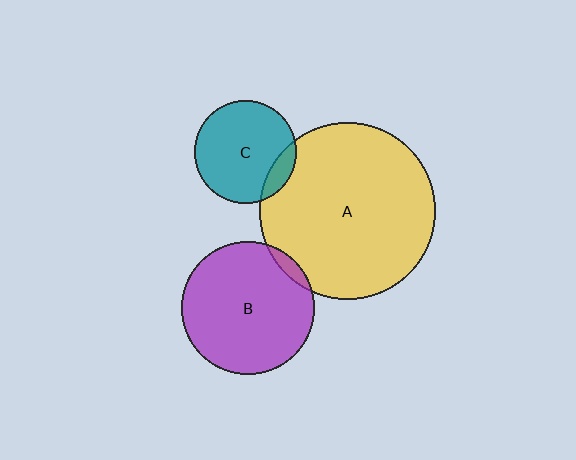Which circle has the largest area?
Circle A (yellow).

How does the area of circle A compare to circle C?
Approximately 3.0 times.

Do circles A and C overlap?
Yes.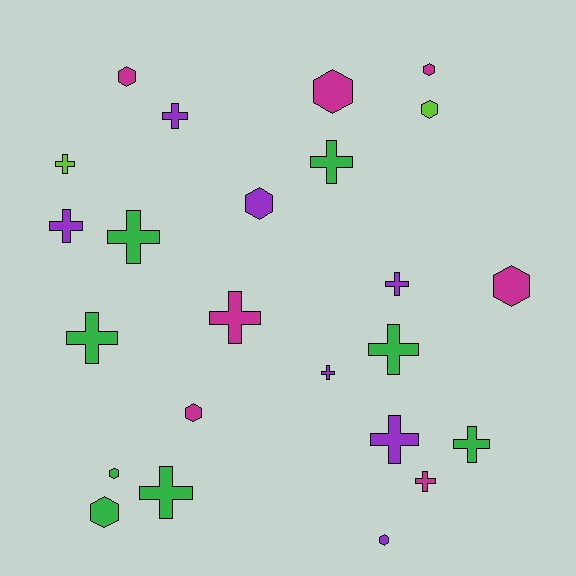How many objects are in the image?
There are 24 objects.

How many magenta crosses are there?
There are 2 magenta crosses.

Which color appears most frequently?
Green, with 8 objects.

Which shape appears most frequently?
Cross, with 14 objects.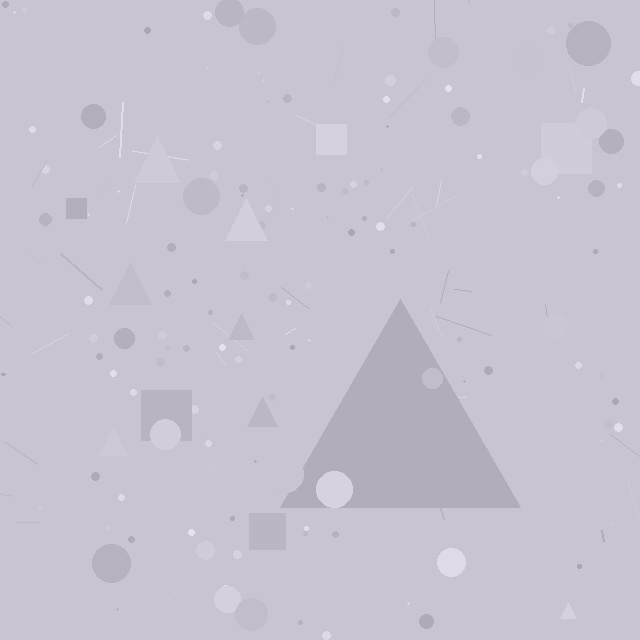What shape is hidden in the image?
A triangle is hidden in the image.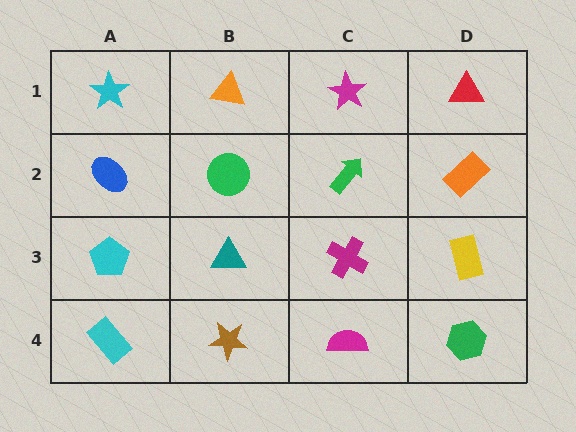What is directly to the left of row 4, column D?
A magenta semicircle.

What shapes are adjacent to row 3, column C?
A green arrow (row 2, column C), a magenta semicircle (row 4, column C), a teal triangle (row 3, column B), a yellow rectangle (row 3, column D).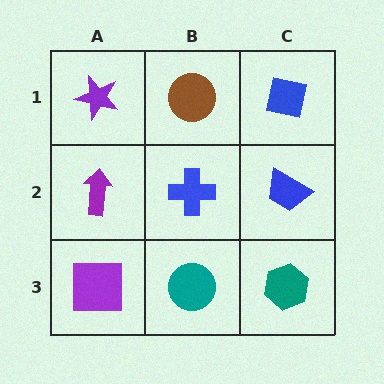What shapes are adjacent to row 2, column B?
A brown circle (row 1, column B), a teal circle (row 3, column B), a purple arrow (row 2, column A), a blue trapezoid (row 2, column C).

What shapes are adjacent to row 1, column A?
A purple arrow (row 2, column A), a brown circle (row 1, column B).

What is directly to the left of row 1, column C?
A brown circle.